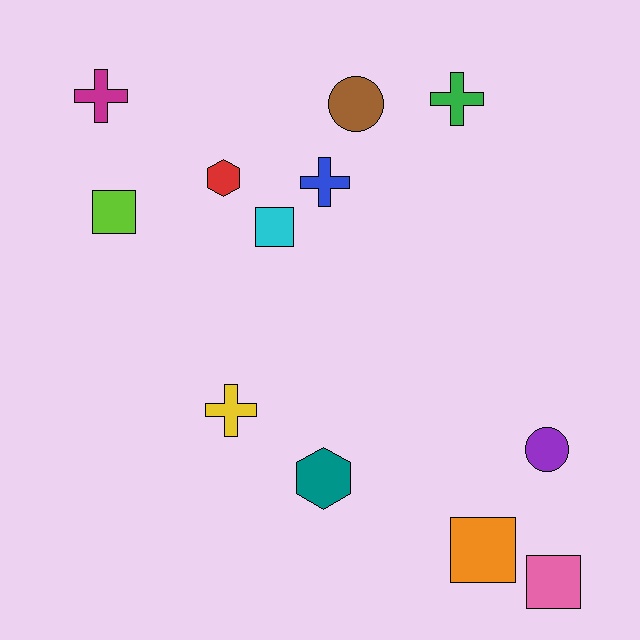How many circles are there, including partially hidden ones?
There are 2 circles.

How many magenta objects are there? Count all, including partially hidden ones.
There is 1 magenta object.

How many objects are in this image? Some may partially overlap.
There are 12 objects.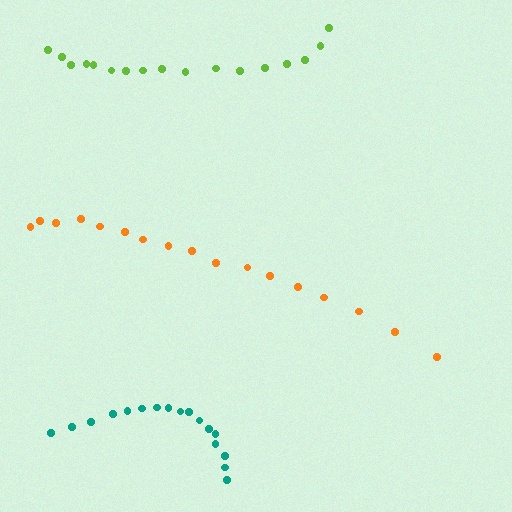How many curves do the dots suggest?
There are 3 distinct paths.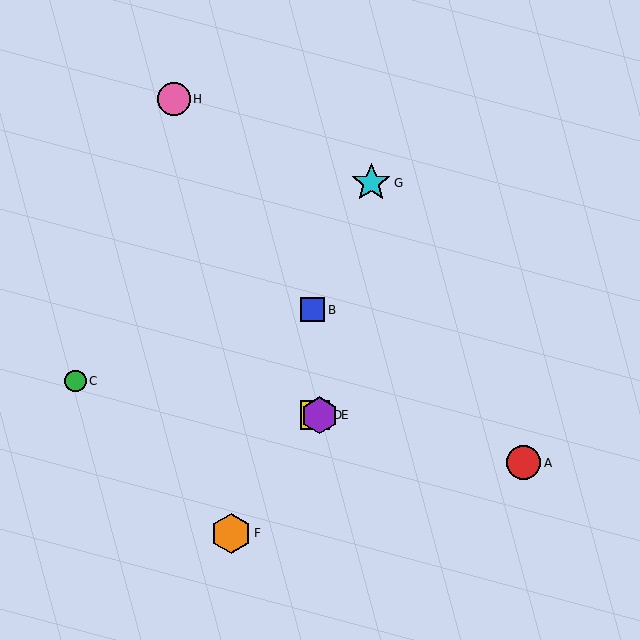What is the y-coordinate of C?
Object C is at y≈381.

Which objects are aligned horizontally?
Objects D, E are aligned horizontally.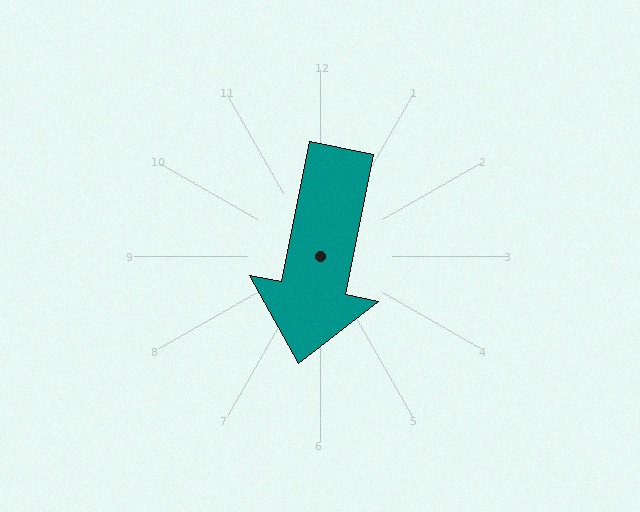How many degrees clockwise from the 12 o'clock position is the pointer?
Approximately 191 degrees.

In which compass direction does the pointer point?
South.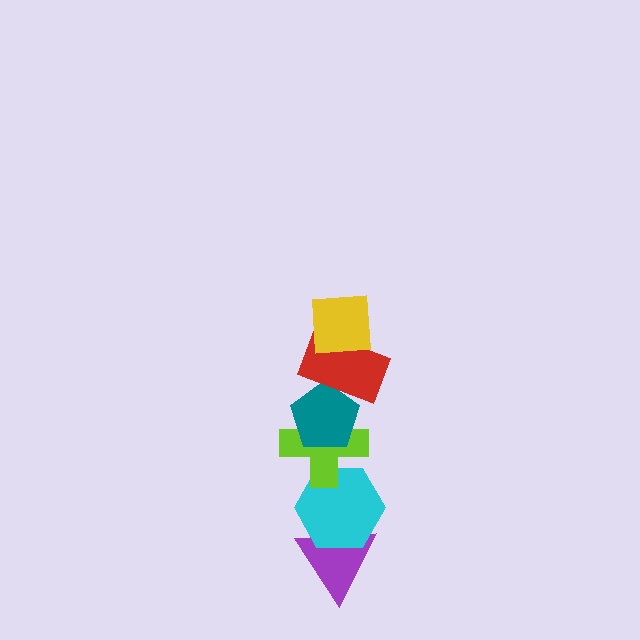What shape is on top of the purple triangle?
The cyan hexagon is on top of the purple triangle.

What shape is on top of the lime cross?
The teal pentagon is on top of the lime cross.